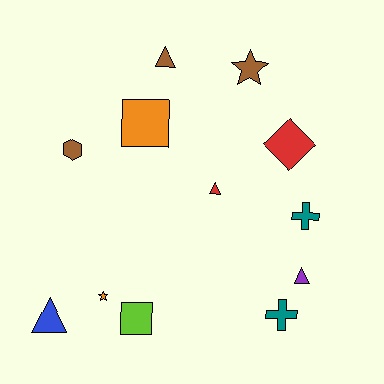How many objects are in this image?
There are 12 objects.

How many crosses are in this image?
There are 2 crosses.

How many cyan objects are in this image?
There are no cyan objects.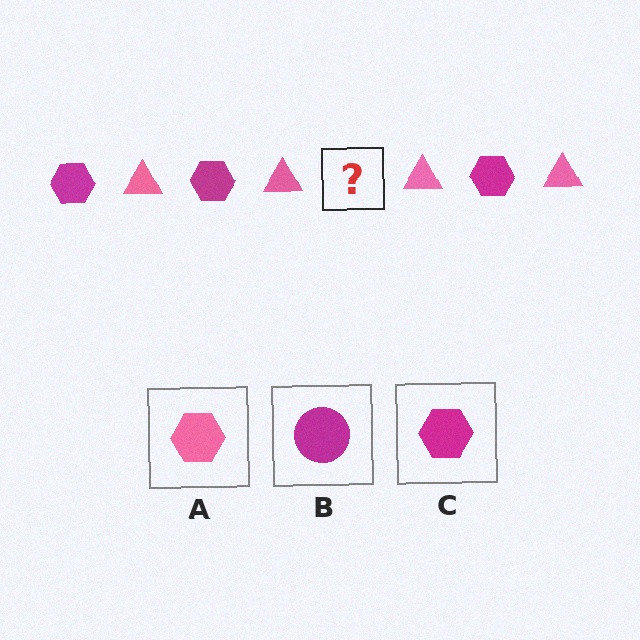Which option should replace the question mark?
Option C.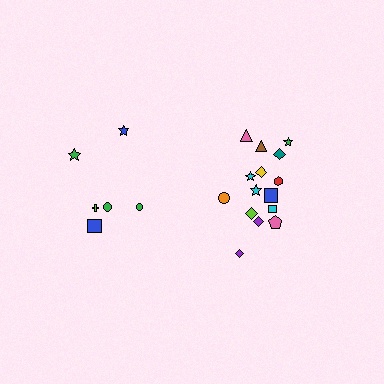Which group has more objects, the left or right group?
The right group.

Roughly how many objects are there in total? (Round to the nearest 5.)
Roughly 20 objects in total.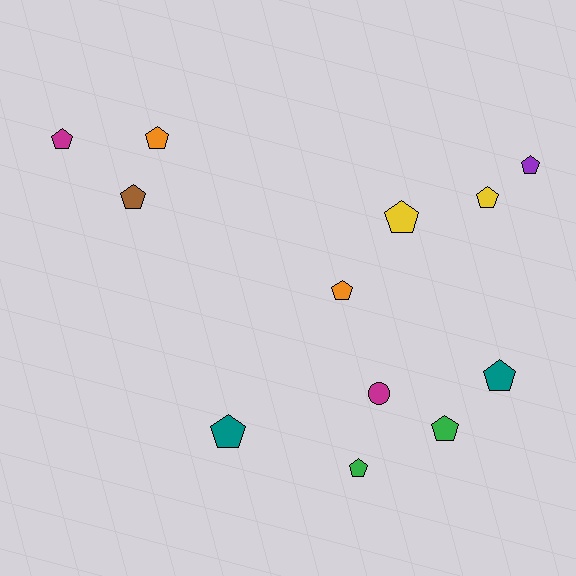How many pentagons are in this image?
There are 11 pentagons.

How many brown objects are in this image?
There is 1 brown object.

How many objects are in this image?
There are 12 objects.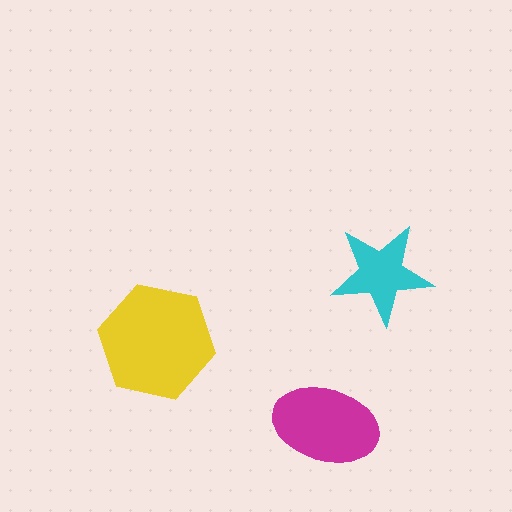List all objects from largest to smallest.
The yellow hexagon, the magenta ellipse, the cyan star.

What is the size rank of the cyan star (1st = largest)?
3rd.